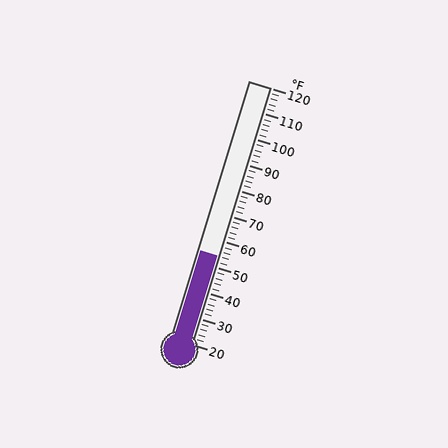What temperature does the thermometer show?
The thermometer shows approximately 54°F.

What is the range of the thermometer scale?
The thermometer scale ranges from 20°F to 120°F.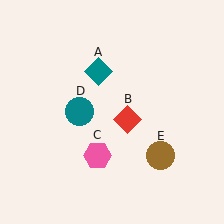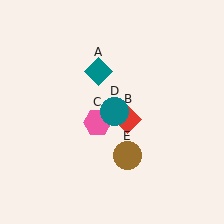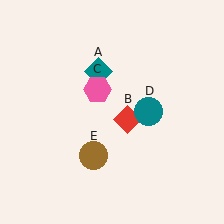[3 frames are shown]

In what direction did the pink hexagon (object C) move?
The pink hexagon (object C) moved up.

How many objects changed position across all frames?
3 objects changed position: pink hexagon (object C), teal circle (object D), brown circle (object E).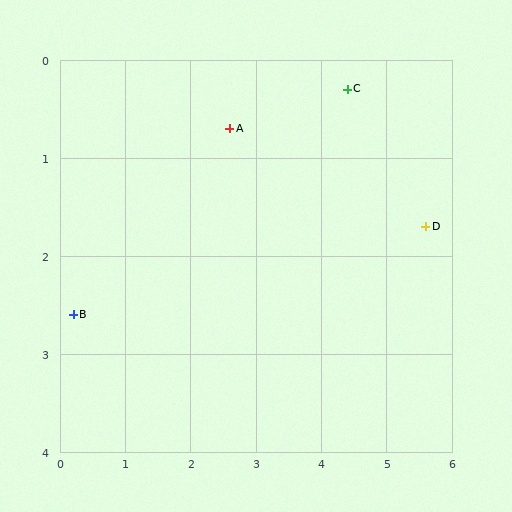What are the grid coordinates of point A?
Point A is at approximately (2.6, 0.7).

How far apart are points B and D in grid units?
Points B and D are about 5.5 grid units apart.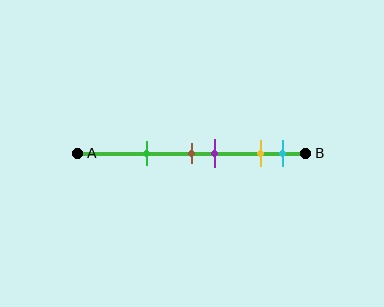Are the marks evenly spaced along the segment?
No, the marks are not evenly spaced.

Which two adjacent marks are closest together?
The brown and purple marks are the closest adjacent pair.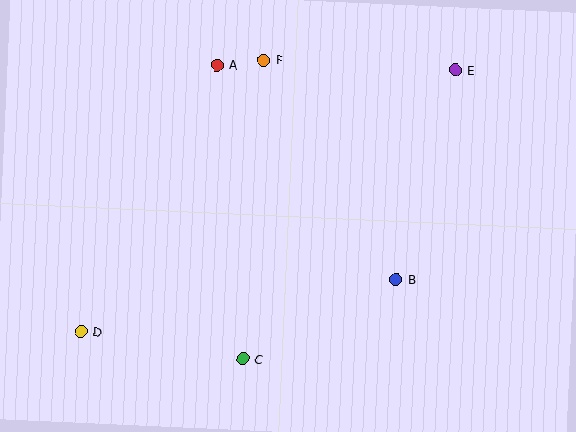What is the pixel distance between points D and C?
The distance between D and C is 164 pixels.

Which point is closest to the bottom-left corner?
Point D is closest to the bottom-left corner.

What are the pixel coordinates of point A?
Point A is at (217, 65).